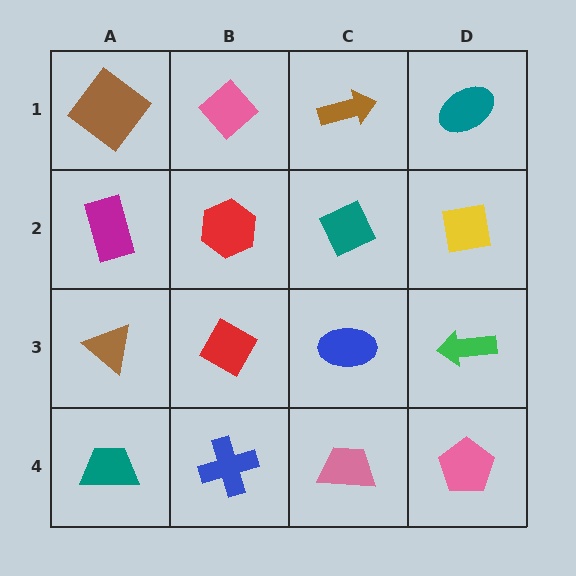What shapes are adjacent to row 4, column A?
A brown triangle (row 3, column A), a blue cross (row 4, column B).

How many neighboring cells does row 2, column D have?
3.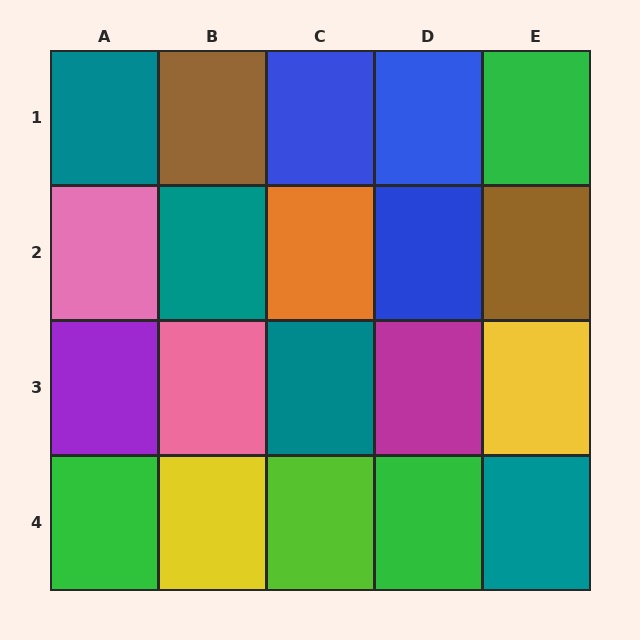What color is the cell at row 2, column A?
Pink.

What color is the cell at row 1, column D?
Blue.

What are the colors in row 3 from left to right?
Purple, pink, teal, magenta, yellow.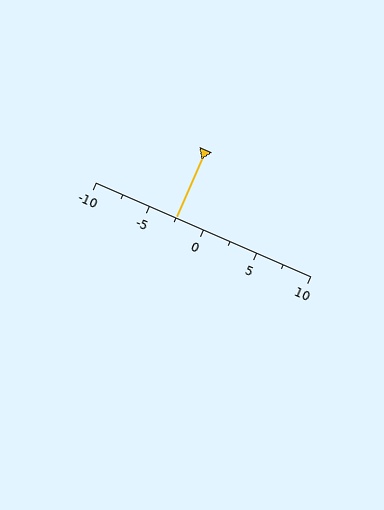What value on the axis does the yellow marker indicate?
The marker indicates approximately -2.5.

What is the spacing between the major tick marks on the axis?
The major ticks are spaced 5 apart.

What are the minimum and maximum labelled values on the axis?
The axis runs from -10 to 10.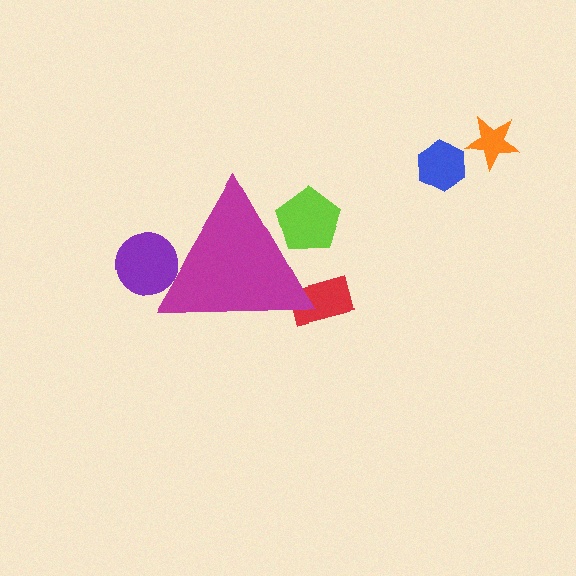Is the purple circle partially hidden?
Yes, the purple circle is partially hidden behind the magenta triangle.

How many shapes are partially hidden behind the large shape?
3 shapes are partially hidden.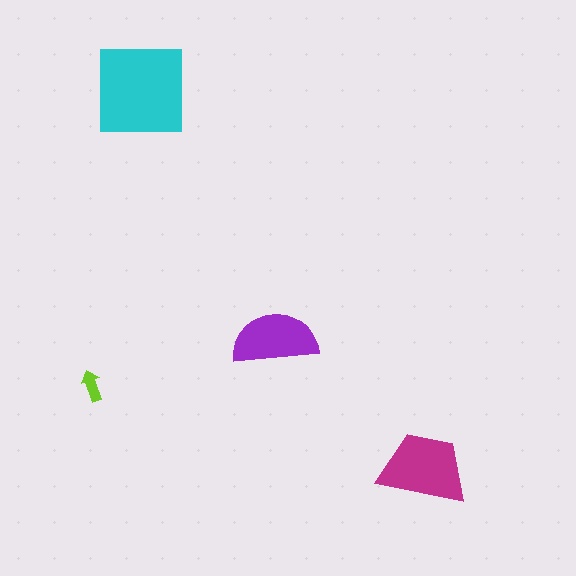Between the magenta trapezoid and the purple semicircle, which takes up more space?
The magenta trapezoid.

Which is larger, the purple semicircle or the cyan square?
The cyan square.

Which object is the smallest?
The lime arrow.